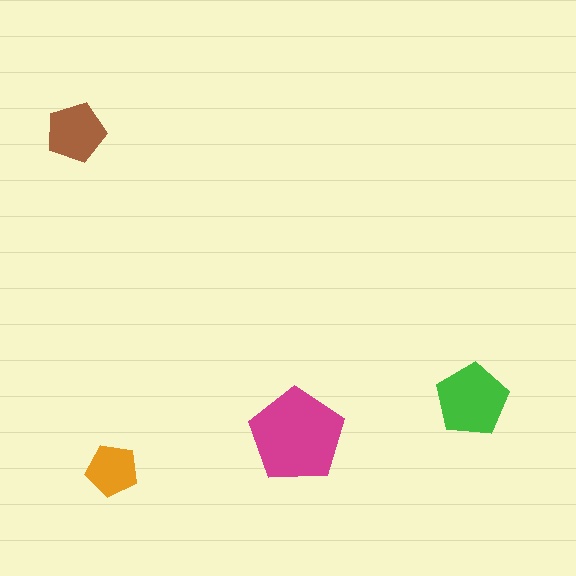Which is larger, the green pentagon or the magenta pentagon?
The magenta one.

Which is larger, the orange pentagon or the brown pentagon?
The brown one.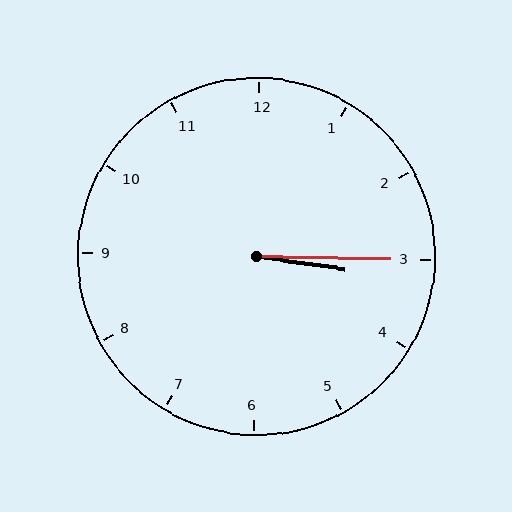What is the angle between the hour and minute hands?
Approximately 8 degrees.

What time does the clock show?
3:15.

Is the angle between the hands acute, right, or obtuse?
It is acute.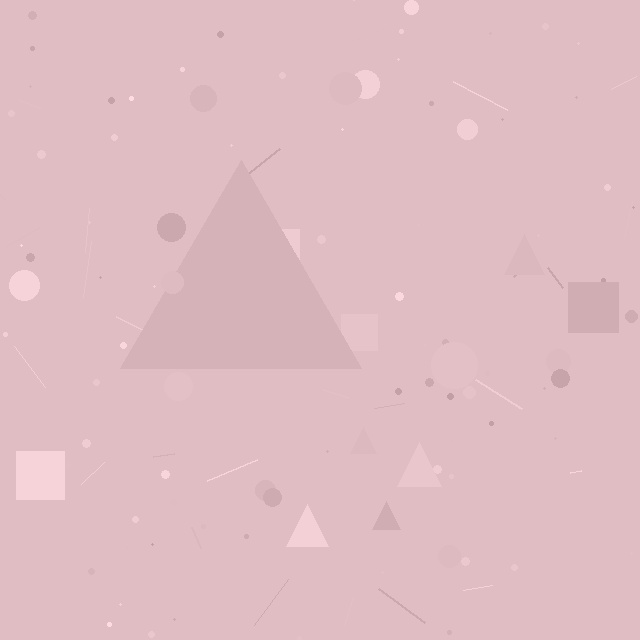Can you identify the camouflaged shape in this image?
The camouflaged shape is a triangle.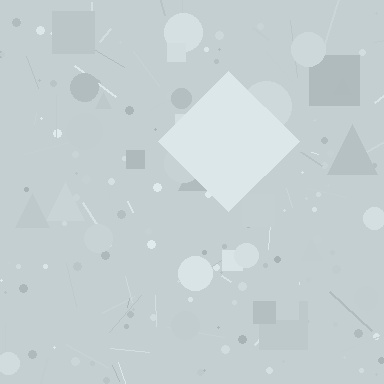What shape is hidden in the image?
A diamond is hidden in the image.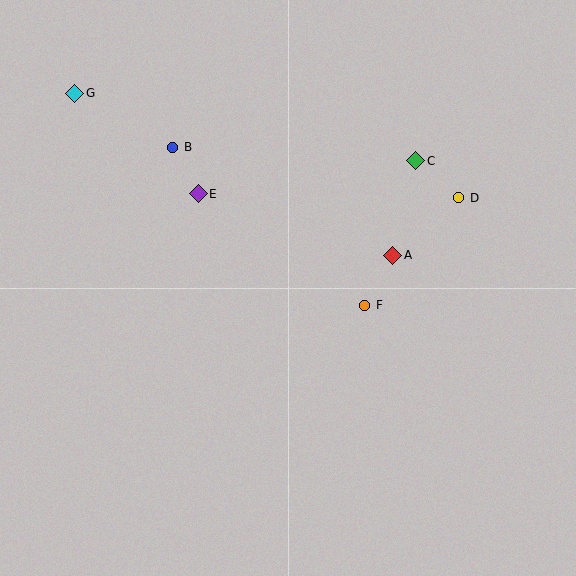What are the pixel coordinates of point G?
Point G is at (75, 93).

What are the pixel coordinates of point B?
Point B is at (173, 147).